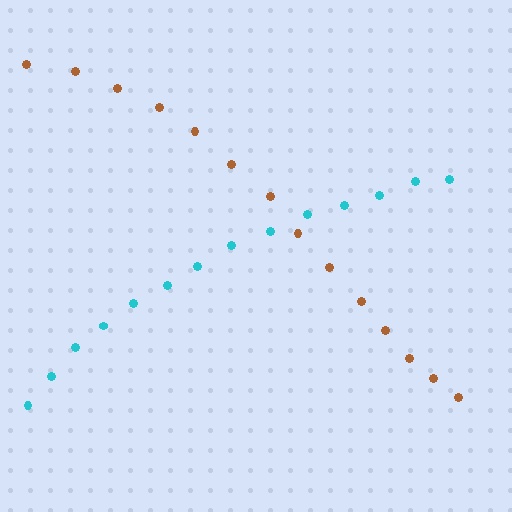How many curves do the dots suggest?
There are 2 distinct paths.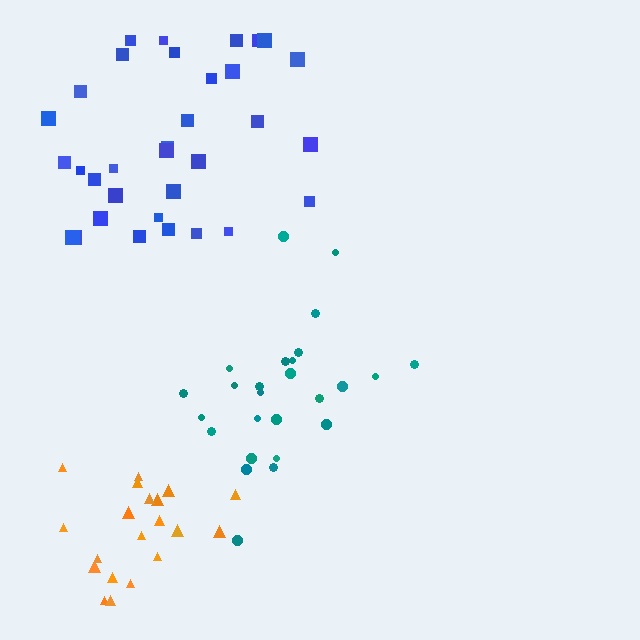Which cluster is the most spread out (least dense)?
Teal.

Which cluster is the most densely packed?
Blue.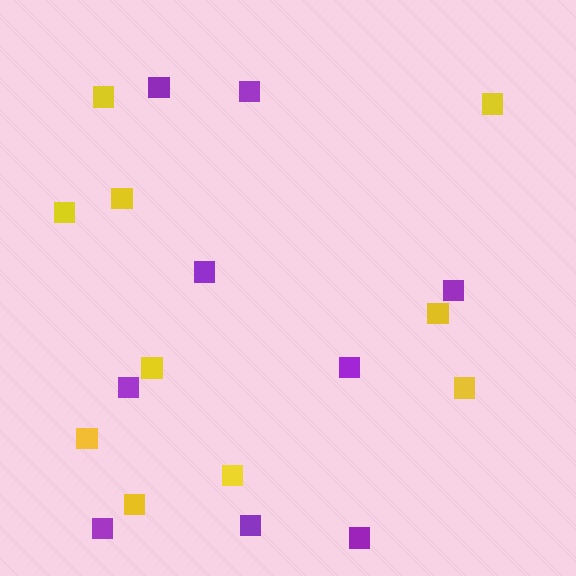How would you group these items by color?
There are 2 groups: one group of yellow squares (10) and one group of purple squares (9).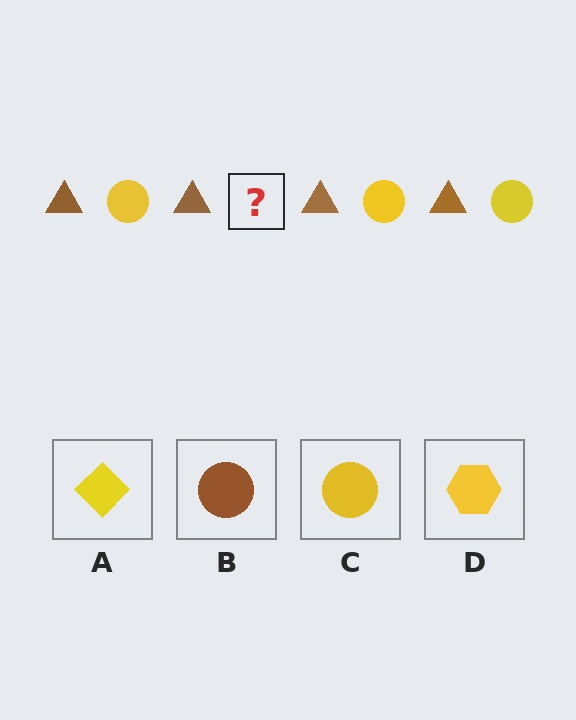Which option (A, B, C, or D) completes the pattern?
C.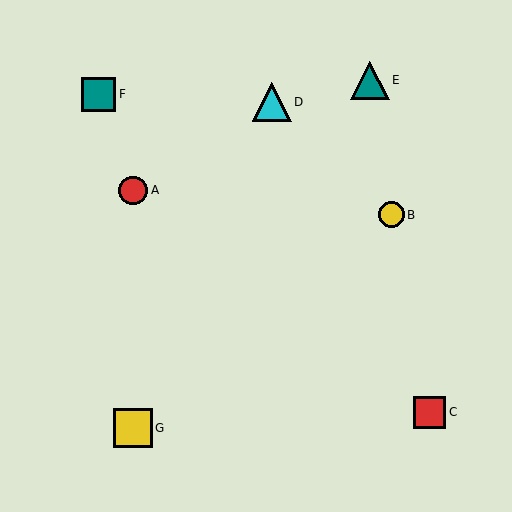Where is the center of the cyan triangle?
The center of the cyan triangle is at (272, 102).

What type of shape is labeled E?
Shape E is a teal triangle.